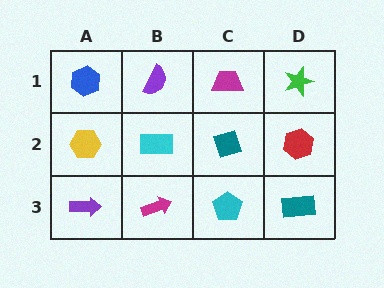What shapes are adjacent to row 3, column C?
A teal diamond (row 2, column C), a magenta arrow (row 3, column B), a teal rectangle (row 3, column D).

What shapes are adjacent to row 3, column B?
A cyan rectangle (row 2, column B), a purple arrow (row 3, column A), a cyan pentagon (row 3, column C).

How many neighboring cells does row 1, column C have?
3.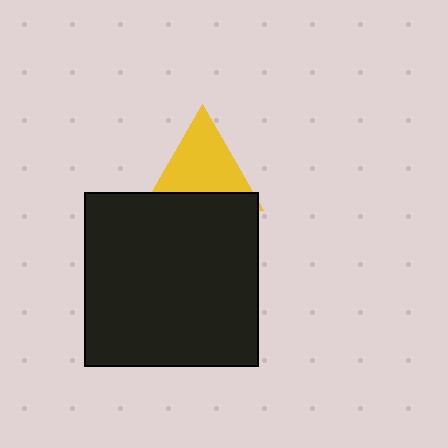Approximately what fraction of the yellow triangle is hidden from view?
Roughly 33% of the yellow triangle is hidden behind the black square.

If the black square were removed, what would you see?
You would see the complete yellow triangle.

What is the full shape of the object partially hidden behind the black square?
The partially hidden object is a yellow triangle.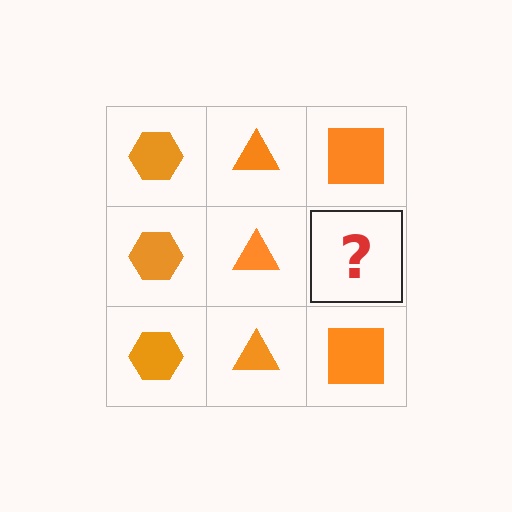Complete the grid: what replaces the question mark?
The question mark should be replaced with an orange square.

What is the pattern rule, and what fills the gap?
The rule is that each column has a consistent shape. The gap should be filled with an orange square.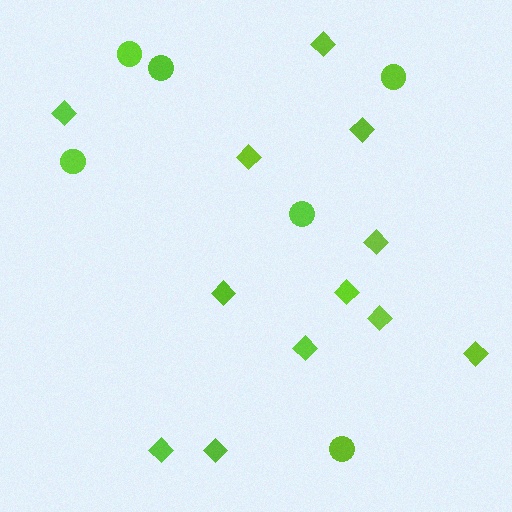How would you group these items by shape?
There are 2 groups: one group of diamonds (12) and one group of circles (6).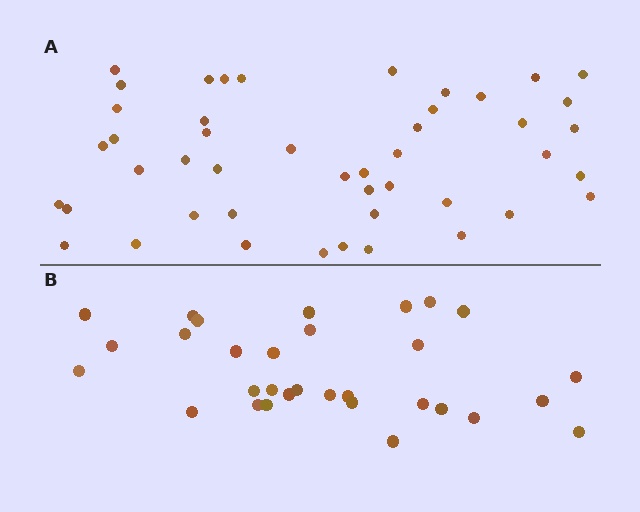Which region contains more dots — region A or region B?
Region A (the top region) has more dots.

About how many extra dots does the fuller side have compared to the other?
Region A has approximately 15 more dots than region B.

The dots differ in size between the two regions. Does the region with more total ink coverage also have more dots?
No. Region B has more total ink coverage because its dots are larger, but region A actually contains more individual dots. Total area can be misleading — the number of items is what matters here.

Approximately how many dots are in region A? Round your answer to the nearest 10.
About 50 dots. (The exact count is 46, which rounds to 50.)